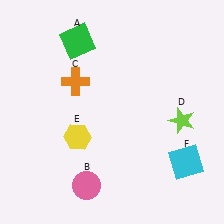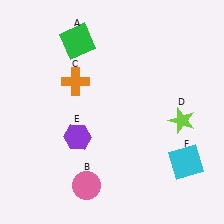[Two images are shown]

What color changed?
The hexagon (E) changed from yellow in Image 1 to purple in Image 2.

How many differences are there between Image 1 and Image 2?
There is 1 difference between the two images.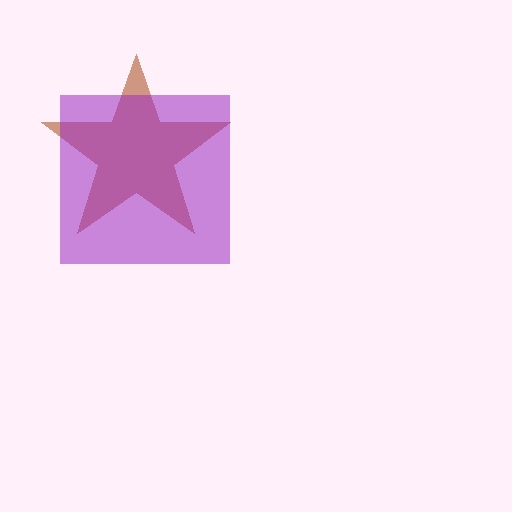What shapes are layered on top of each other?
The layered shapes are: a brown star, a purple square.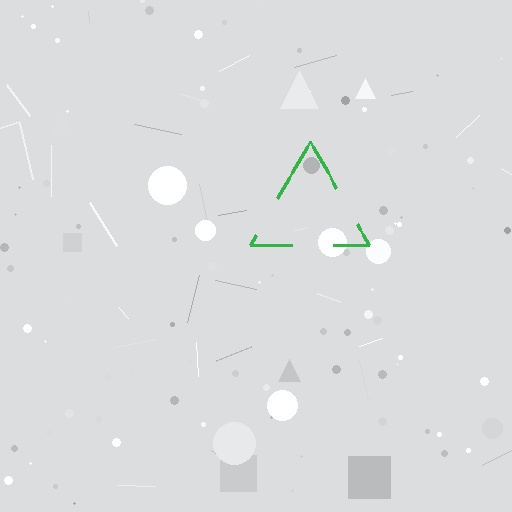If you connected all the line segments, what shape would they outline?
They would outline a triangle.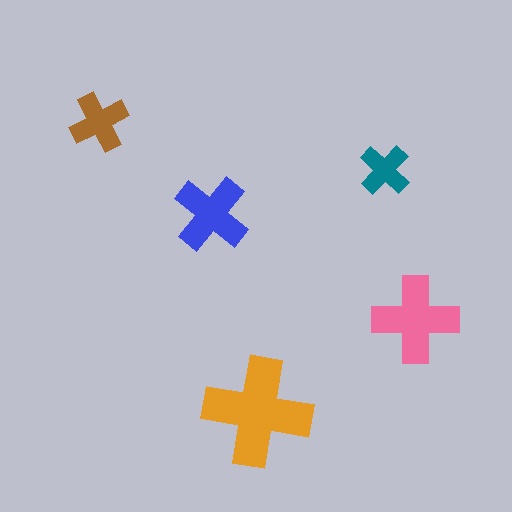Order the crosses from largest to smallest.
the orange one, the pink one, the blue one, the brown one, the teal one.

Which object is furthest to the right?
The pink cross is rightmost.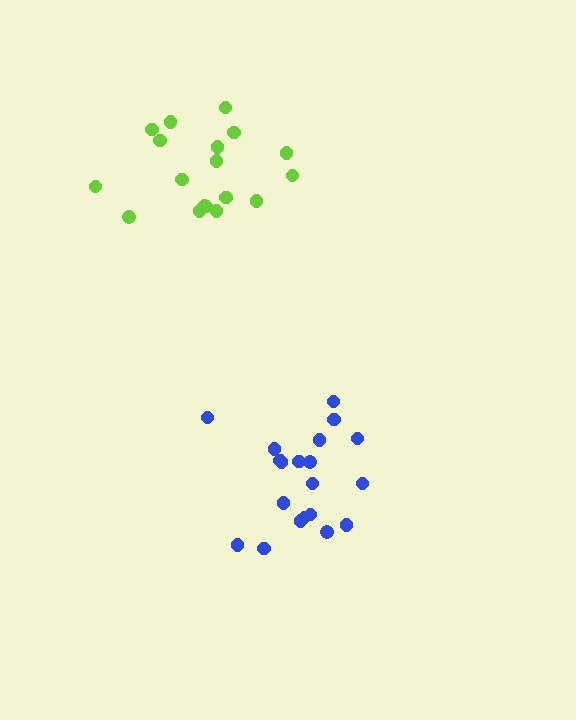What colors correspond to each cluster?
The clusters are colored: blue, lime.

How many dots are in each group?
Group 1: 20 dots, Group 2: 18 dots (38 total).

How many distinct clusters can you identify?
There are 2 distinct clusters.